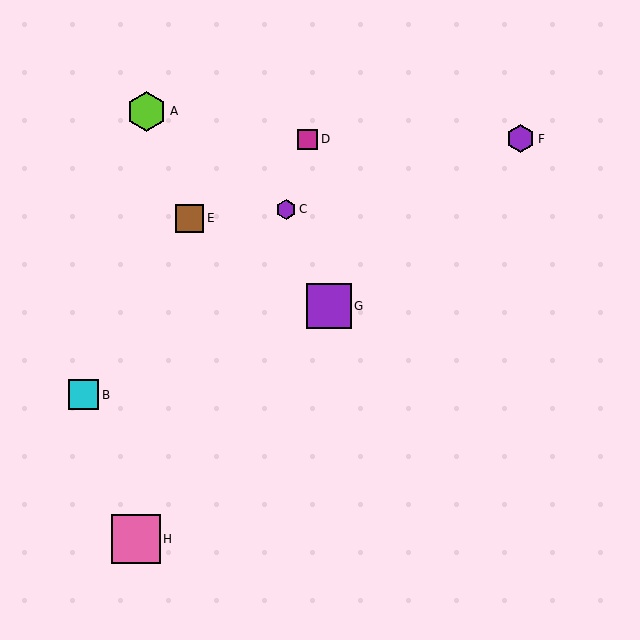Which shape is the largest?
The pink square (labeled H) is the largest.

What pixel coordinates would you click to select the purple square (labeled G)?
Click at (329, 306) to select the purple square G.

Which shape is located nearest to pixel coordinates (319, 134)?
The magenta square (labeled D) at (308, 139) is nearest to that location.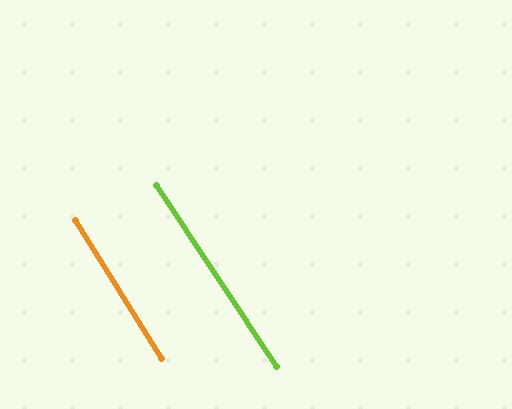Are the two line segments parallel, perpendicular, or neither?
Parallel — their directions differ by only 1.3°.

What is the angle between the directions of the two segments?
Approximately 1 degree.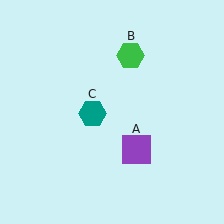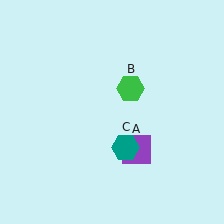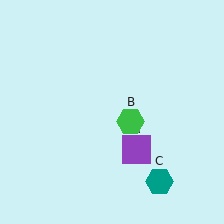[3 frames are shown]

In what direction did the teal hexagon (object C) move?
The teal hexagon (object C) moved down and to the right.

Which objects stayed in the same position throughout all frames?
Purple square (object A) remained stationary.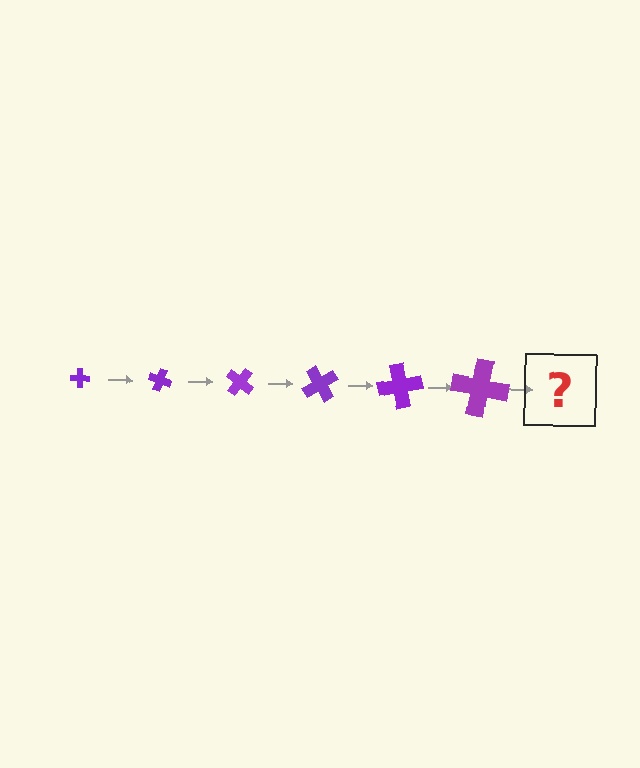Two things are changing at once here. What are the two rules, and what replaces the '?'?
The two rules are that the cross grows larger each step and it rotates 20 degrees each step. The '?' should be a cross, larger than the previous one and rotated 120 degrees from the start.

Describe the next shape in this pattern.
It should be a cross, larger than the previous one and rotated 120 degrees from the start.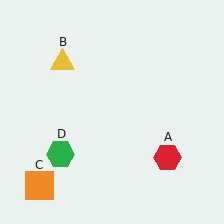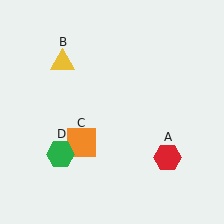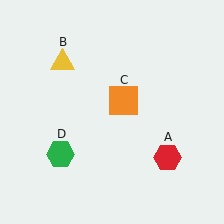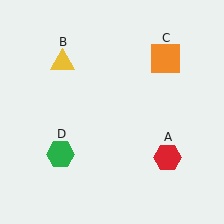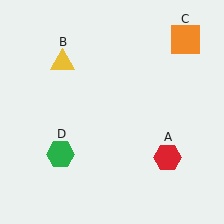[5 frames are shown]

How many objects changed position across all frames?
1 object changed position: orange square (object C).